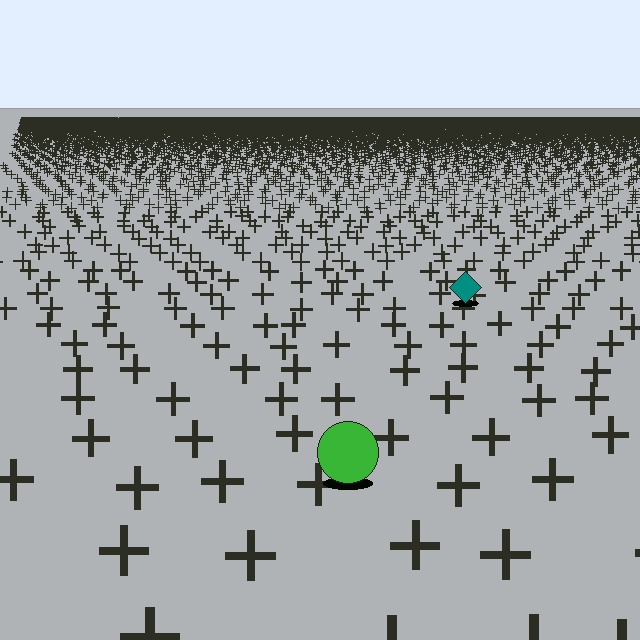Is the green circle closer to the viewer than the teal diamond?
Yes. The green circle is closer — you can tell from the texture gradient: the ground texture is coarser near it.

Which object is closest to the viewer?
The green circle is closest. The texture marks near it are larger and more spread out.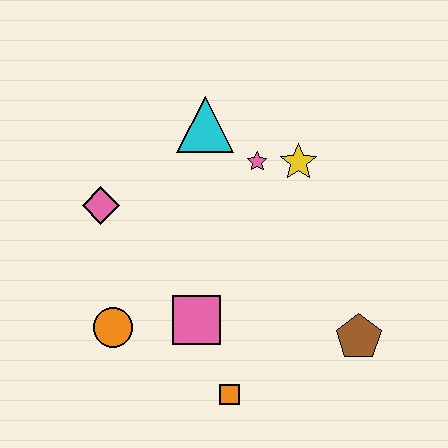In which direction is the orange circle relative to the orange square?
The orange circle is to the left of the orange square.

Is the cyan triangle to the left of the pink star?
Yes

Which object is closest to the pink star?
The yellow star is closest to the pink star.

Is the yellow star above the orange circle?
Yes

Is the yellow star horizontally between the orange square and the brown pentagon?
Yes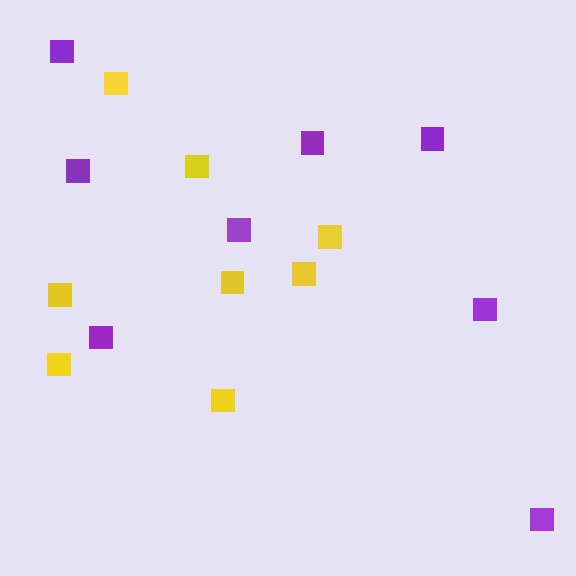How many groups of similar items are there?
There are 2 groups: one group of purple squares (8) and one group of yellow squares (8).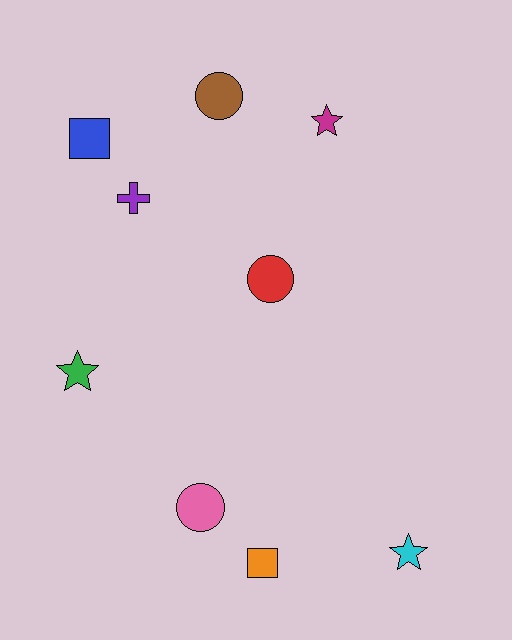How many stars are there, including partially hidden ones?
There are 3 stars.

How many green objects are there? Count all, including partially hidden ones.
There is 1 green object.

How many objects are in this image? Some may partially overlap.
There are 9 objects.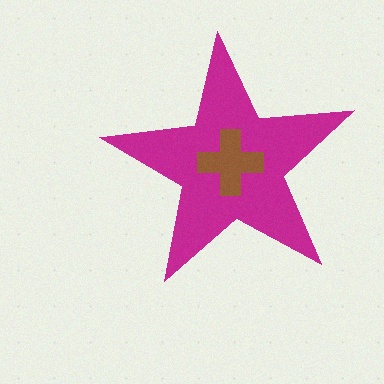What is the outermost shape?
The magenta star.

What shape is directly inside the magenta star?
The brown cross.